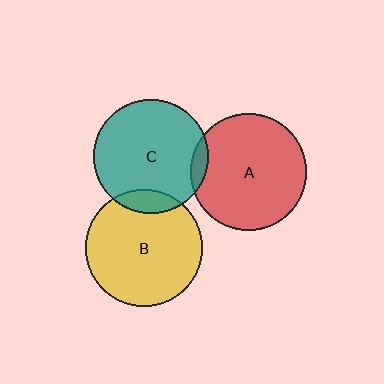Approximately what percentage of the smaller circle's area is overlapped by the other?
Approximately 5%.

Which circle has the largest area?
Circle B (yellow).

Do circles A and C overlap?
Yes.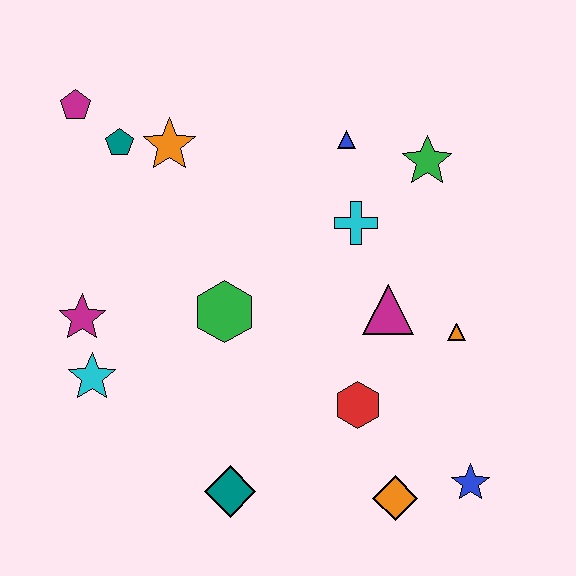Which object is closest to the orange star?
The teal pentagon is closest to the orange star.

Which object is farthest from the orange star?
The blue star is farthest from the orange star.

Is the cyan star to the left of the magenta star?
No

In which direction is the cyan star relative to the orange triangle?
The cyan star is to the left of the orange triangle.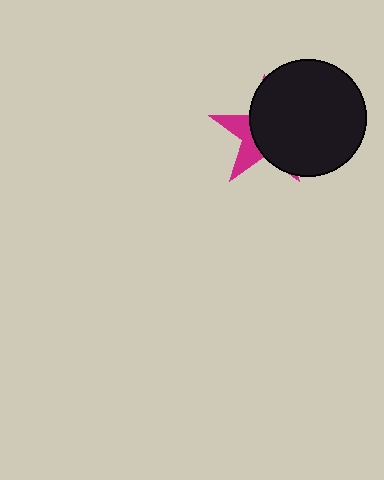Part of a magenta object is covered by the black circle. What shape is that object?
It is a star.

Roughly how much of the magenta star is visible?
A small part of it is visible (roughly 32%).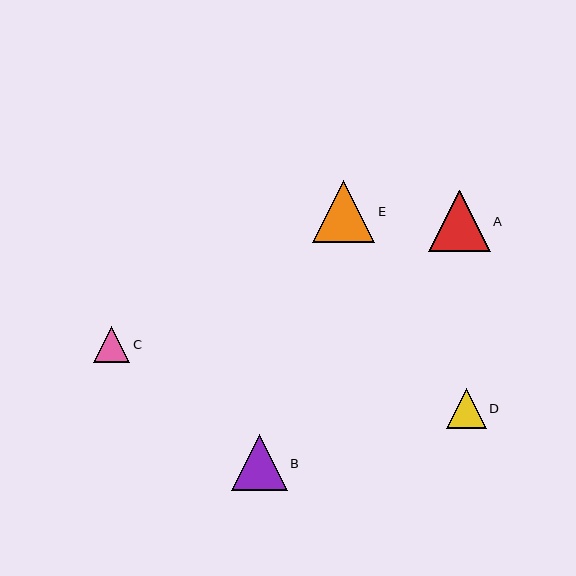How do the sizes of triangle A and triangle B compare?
Triangle A and triangle B are approximately the same size.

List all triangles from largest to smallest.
From largest to smallest: E, A, B, D, C.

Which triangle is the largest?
Triangle E is the largest with a size of approximately 62 pixels.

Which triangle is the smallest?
Triangle C is the smallest with a size of approximately 36 pixels.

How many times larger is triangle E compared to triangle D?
Triangle E is approximately 1.6 times the size of triangle D.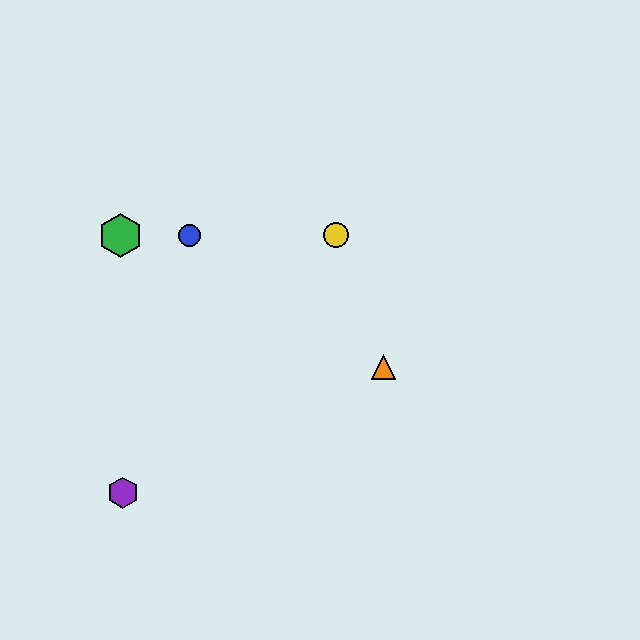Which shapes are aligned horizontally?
The red hexagon, the blue circle, the green hexagon, the yellow circle are aligned horizontally.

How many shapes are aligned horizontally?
4 shapes (the red hexagon, the blue circle, the green hexagon, the yellow circle) are aligned horizontally.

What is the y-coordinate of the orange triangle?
The orange triangle is at y≈367.